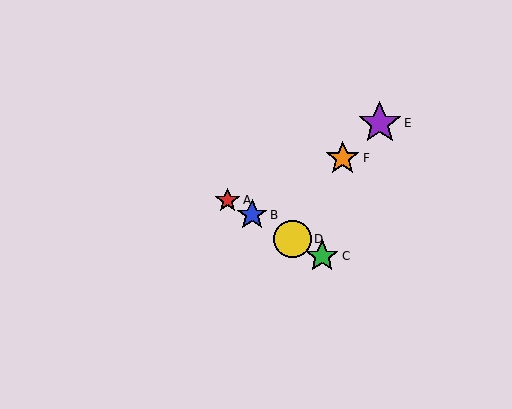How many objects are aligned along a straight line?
4 objects (A, B, C, D) are aligned along a straight line.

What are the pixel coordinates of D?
Object D is at (292, 239).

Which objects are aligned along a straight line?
Objects A, B, C, D are aligned along a straight line.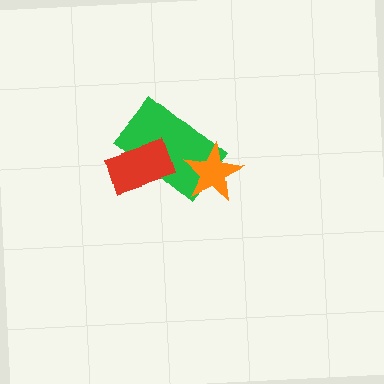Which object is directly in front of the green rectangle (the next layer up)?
The orange star is directly in front of the green rectangle.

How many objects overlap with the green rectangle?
2 objects overlap with the green rectangle.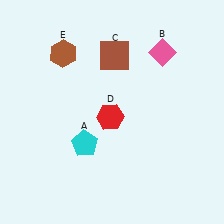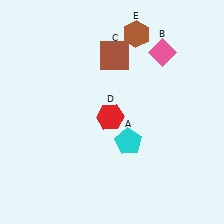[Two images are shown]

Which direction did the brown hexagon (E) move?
The brown hexagon (E) moved right.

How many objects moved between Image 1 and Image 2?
2 objects moved between the two images.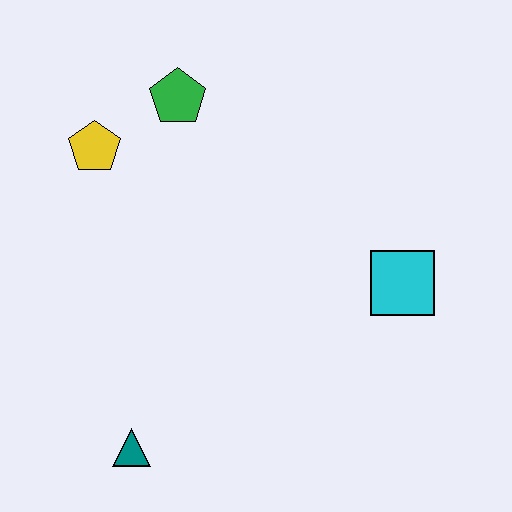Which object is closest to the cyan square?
The green pentagon is closest to the cyan square.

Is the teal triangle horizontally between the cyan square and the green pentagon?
No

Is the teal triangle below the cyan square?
Yes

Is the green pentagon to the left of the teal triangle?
No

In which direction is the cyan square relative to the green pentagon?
The cyan square is to the right of the green pentagon.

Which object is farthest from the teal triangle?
The green pentagon is farthest from the teal triangle.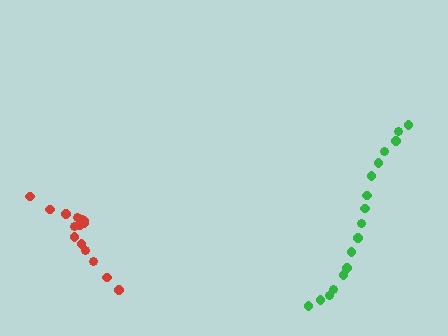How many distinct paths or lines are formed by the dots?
There are 2 distinct paths.